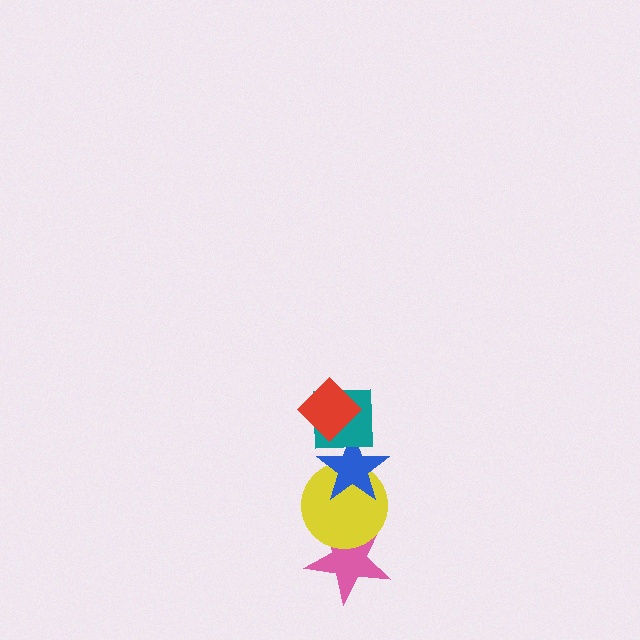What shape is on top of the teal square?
The red diamond is on top of the teal square.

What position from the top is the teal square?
The teal square is 2nd from the top.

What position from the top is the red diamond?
The red diamond is 1st from the top.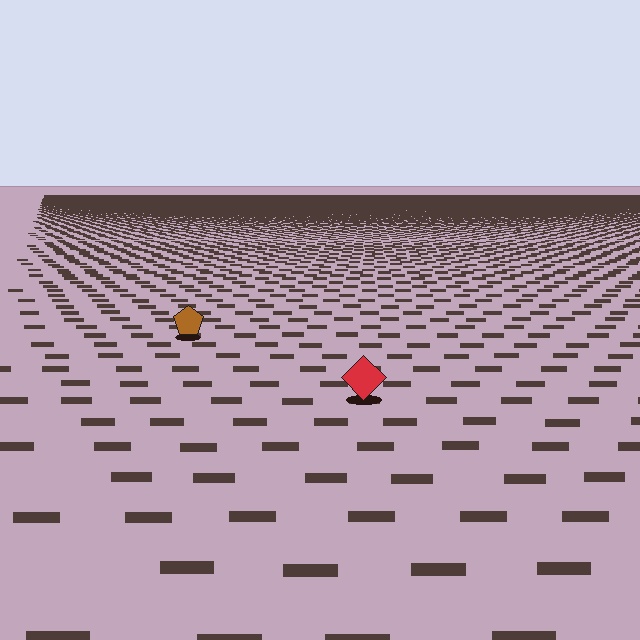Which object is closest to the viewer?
The red diamond is closest. The texture marks near it are larger and more spread out.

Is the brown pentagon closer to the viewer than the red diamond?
No. The red diamond is closer — you can tell from the texture gradient: the ground texture is coarser near it.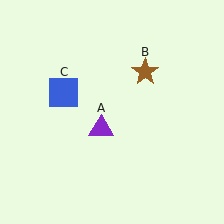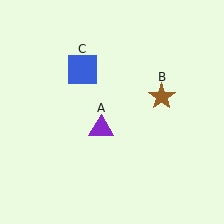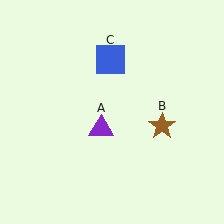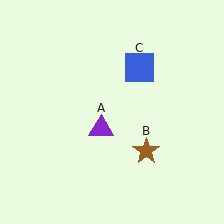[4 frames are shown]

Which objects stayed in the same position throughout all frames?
Purple triangle (object A) remained stationary.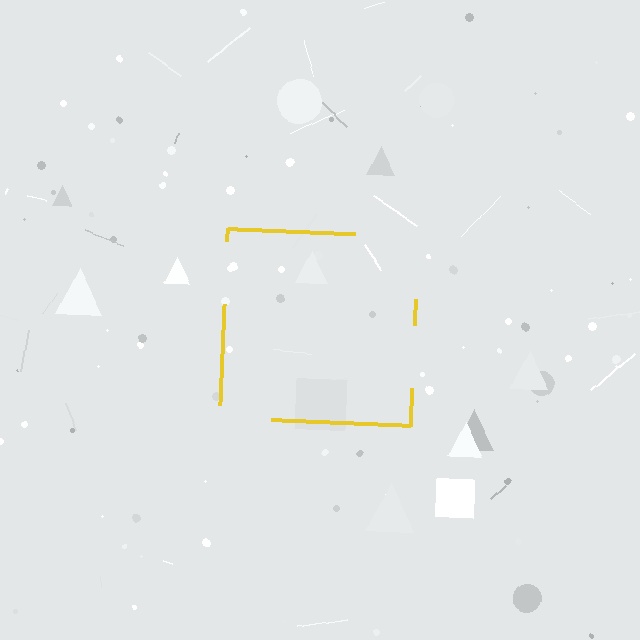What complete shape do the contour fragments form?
The contour fragments form a square.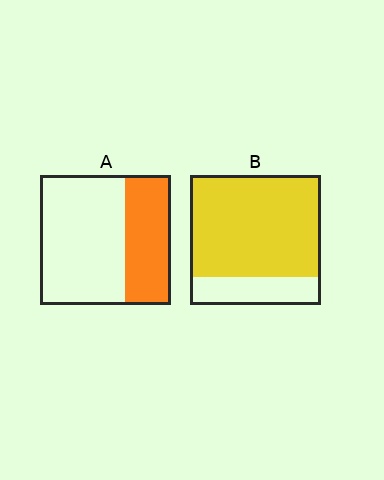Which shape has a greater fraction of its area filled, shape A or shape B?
Shape B.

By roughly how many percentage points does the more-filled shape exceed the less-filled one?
By roughly 45 percentage points (B over A).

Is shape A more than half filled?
No.